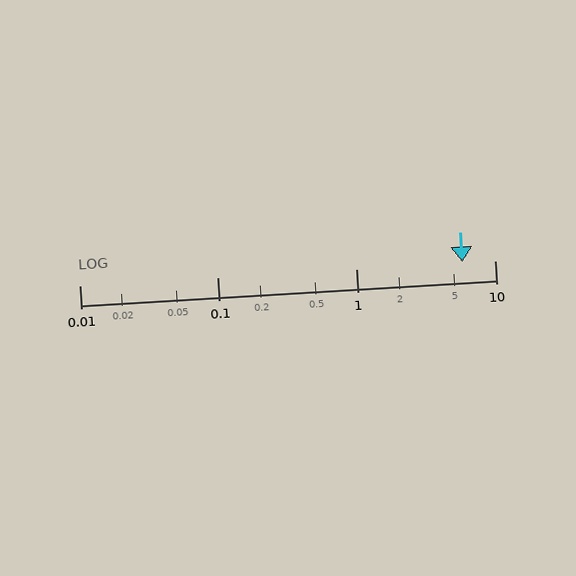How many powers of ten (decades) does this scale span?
The scale spans 3 decades, from 0.01 to 10.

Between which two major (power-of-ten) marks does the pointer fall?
The pointer is between 1 and 10.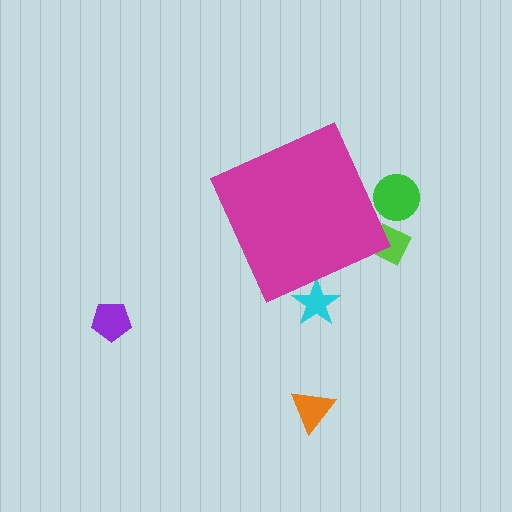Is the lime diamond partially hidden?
Yes, the lime diamond is partially hidden behind the magenta diamond.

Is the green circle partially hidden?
Yes, the green circle is partially hidden behind the magenta diamond.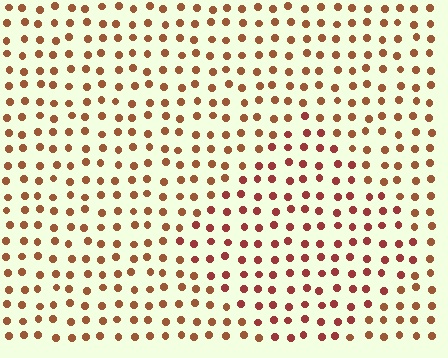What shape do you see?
I see a diamond.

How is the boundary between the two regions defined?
The boundary is defined purely by a slight shift in hue (about 23 degrees). Spacing, size, and orientation are identical on both sides.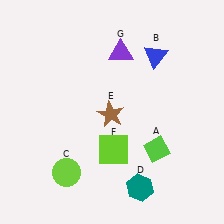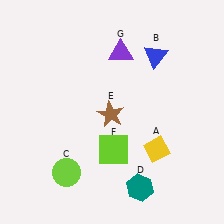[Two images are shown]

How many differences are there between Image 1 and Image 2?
There is 1 difference between the two images.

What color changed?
The diamond (A) changed from lime in Image 1 to yellow in Image 2.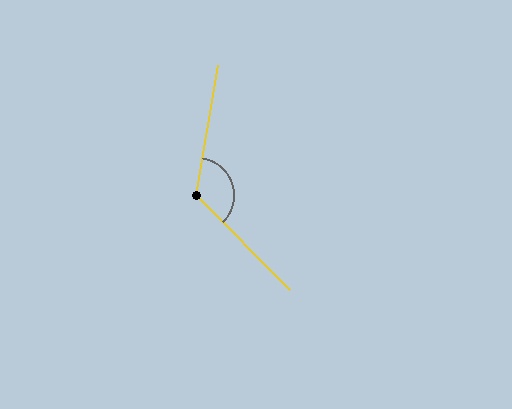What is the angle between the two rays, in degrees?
Approximately 126 degrees.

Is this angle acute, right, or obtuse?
It is obtuse.